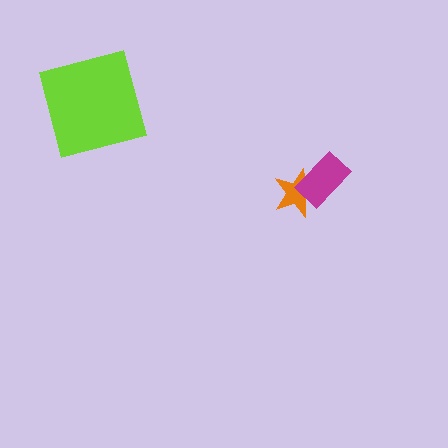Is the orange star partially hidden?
Yes, it is partially covered by another shape.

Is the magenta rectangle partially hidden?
No, no other shape covers it.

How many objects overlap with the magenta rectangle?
1 object overlaps with the magenta rectangle.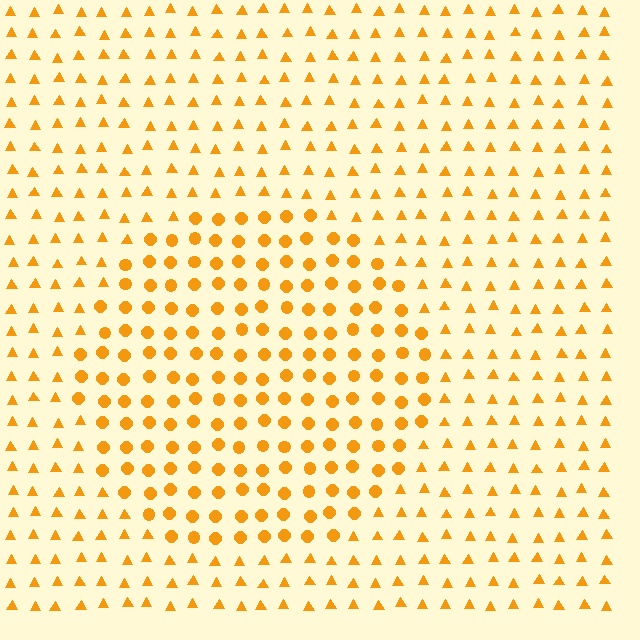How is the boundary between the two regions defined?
The boundary is defined by a change in element shape: circles inside vs. triangles outside. All elements share the same color and spacing.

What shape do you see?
I see a circle.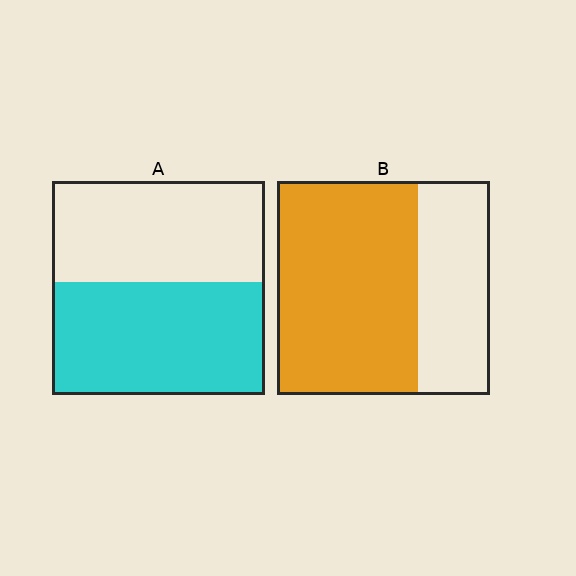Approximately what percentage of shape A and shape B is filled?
A is approximately 55% and B is approximately 65%.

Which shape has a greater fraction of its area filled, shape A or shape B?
Shape B.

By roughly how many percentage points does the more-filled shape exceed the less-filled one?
By roughly 15 percentage points (B over A).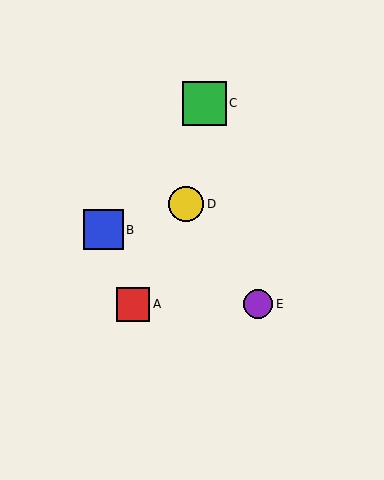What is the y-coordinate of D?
Object D is at y≈204.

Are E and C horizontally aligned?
No, E is at y≈304 and C is at y≈103.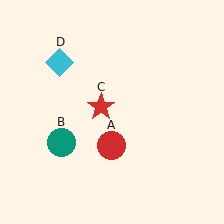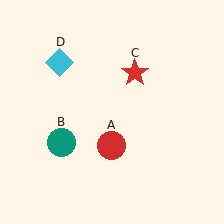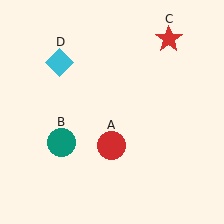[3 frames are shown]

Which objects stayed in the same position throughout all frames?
Red circle (object A) and teal circle (object B) and cyan diamond (object D) remained stationary.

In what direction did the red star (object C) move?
The red star (object C) moved up and to the right.